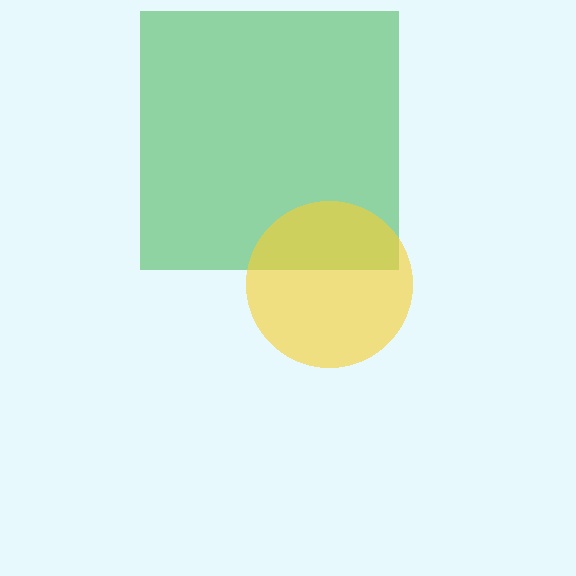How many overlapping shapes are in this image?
There are 2 overlapping shapes in the image.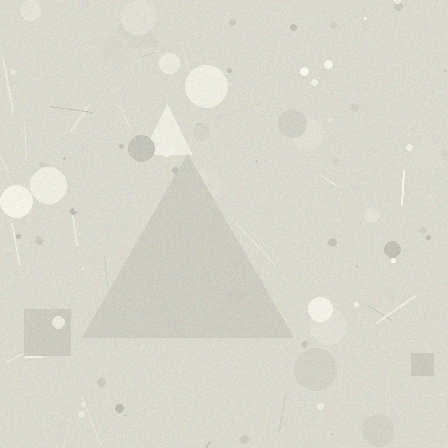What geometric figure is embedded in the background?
A triangle is embedded in the background.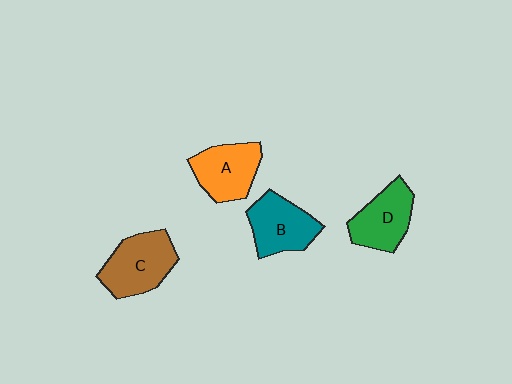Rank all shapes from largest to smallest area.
From largest to smallest: C (brown), B (teal), A (orange), D (green).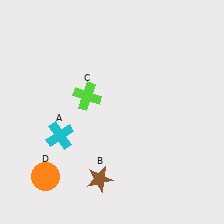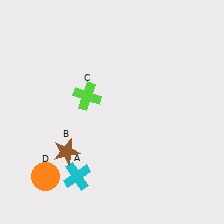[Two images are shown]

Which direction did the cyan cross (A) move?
The cyan cross (A) moved down.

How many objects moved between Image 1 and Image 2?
2 objects moved between the two images.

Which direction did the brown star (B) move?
The brown star (B) moved left.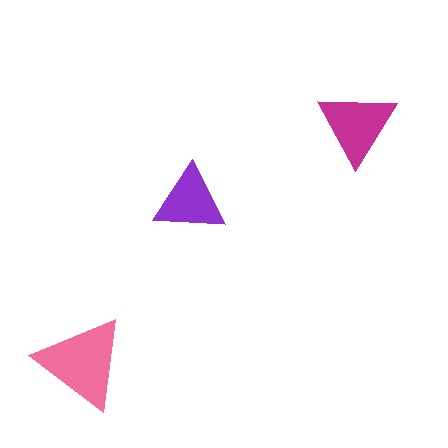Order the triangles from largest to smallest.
the pink one, the magenta one, the purple one.